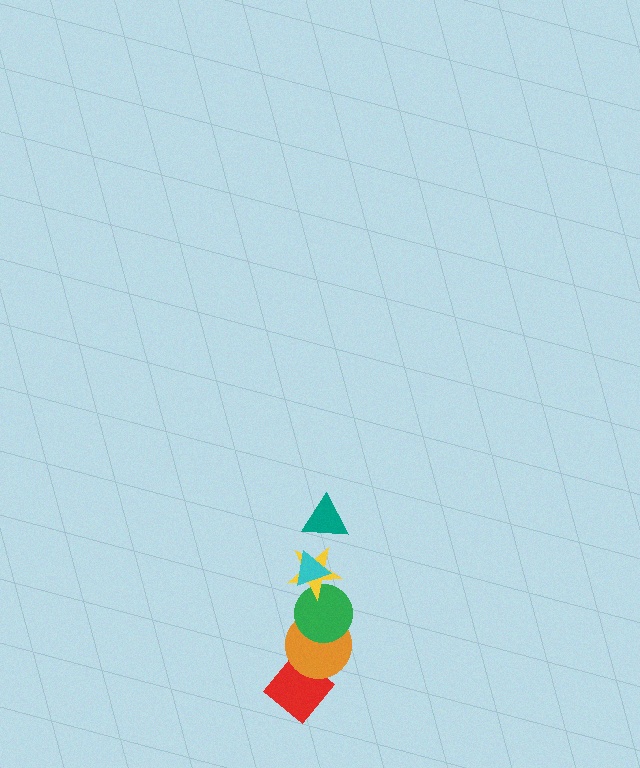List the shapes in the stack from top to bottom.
From top to bottom: the teal triangle, the cyan triangle, the yellow star, the green circle, the orange circle, the red diamond.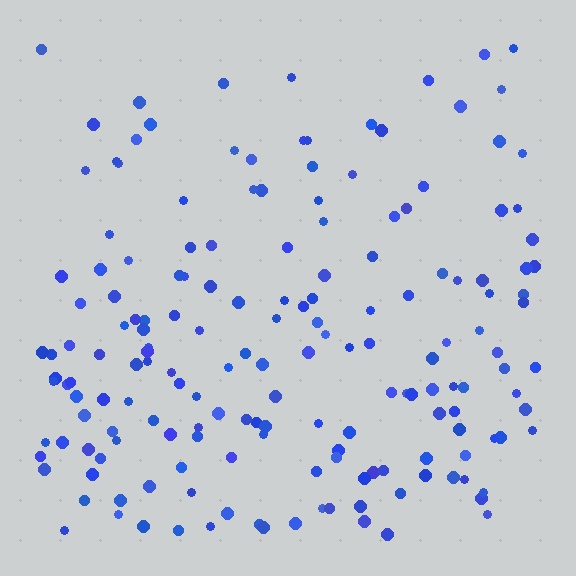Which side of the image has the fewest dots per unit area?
The top.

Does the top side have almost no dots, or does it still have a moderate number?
Still a moderate number, just noticeably fewer than the bottom.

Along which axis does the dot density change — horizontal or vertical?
Vertical.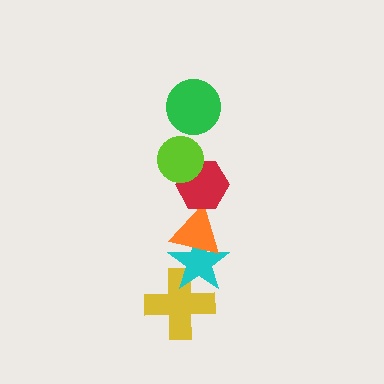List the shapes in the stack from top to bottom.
From top to bottom: the green circle, the lime circle, the red hexagon, the orange triangle, the cyan star, the yellow cross.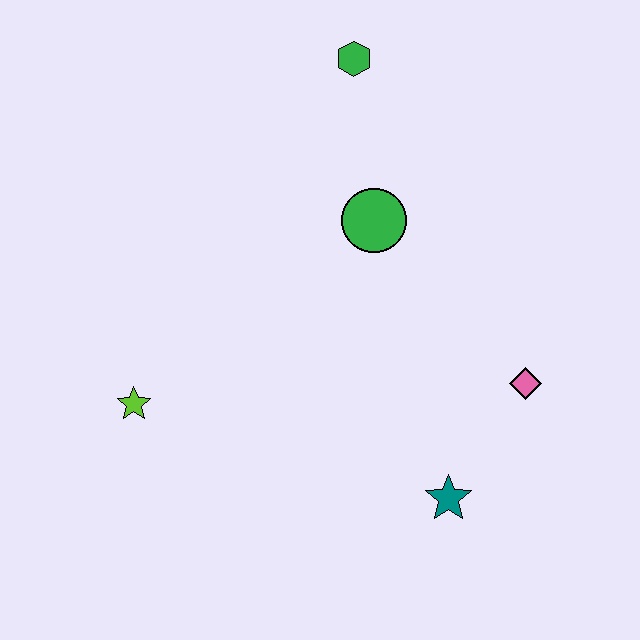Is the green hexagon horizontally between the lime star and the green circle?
Yes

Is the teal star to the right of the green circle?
Yes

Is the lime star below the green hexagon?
Yes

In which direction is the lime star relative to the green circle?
The lime star is to the left of the green circle.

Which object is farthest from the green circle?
The lime star is farthest from the green circle.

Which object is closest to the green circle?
The green hexagon is closest to the green circle.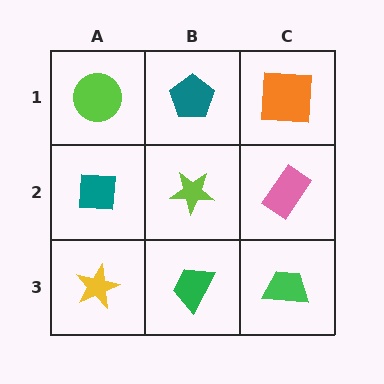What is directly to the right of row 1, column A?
A teal pentagon.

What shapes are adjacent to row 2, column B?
A teal pentagon (row 1, column B), a green trapezoid (row 3, column B), a teal square (row 2, column A), a pink rectangle (row 2, column C).